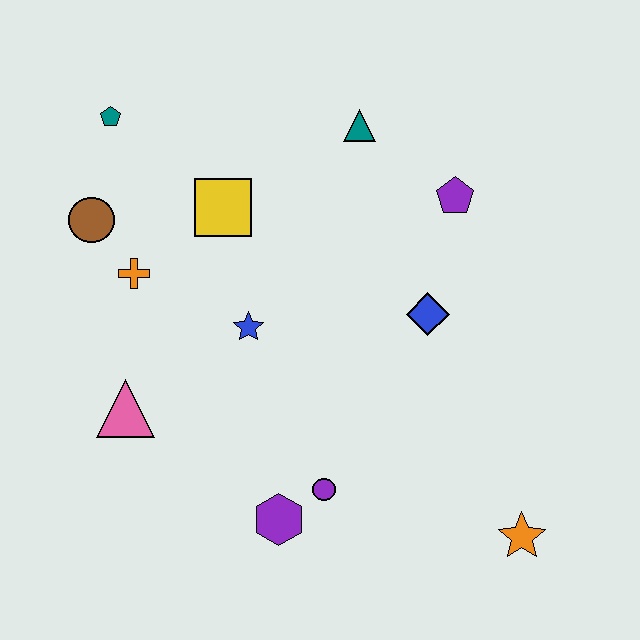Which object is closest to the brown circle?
The orange cross is closest to the brown circle.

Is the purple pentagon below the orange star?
No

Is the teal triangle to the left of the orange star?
Yes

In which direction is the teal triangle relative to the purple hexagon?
The teal triangle is above the purple hexagon.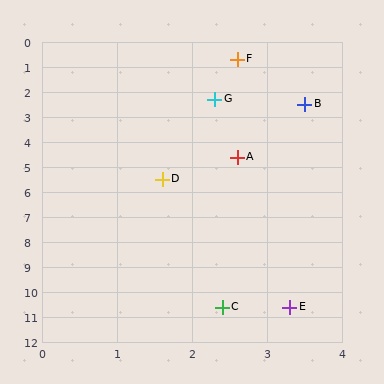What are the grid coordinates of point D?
Point D is at approximately (1.6, 5.5).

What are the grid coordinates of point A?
Point A is at approximately (2.6, 4.6).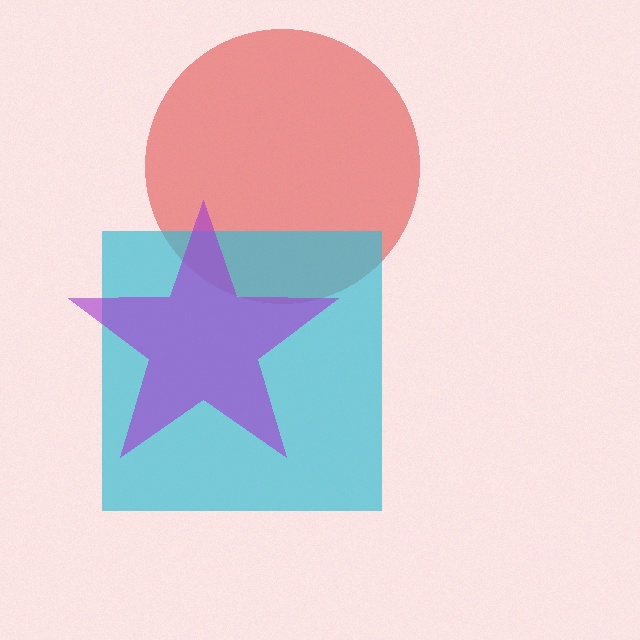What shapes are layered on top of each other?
The layered shapes are: a red circle, a cyan square, a purple star.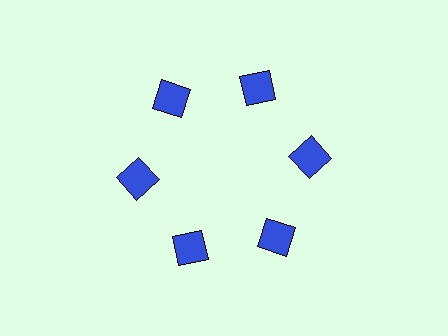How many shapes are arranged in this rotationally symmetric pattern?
There are 6 shapes, arranged in 6 groups of 1.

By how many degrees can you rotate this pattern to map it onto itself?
The pattern maps onto itself every 60 degrees of rotation.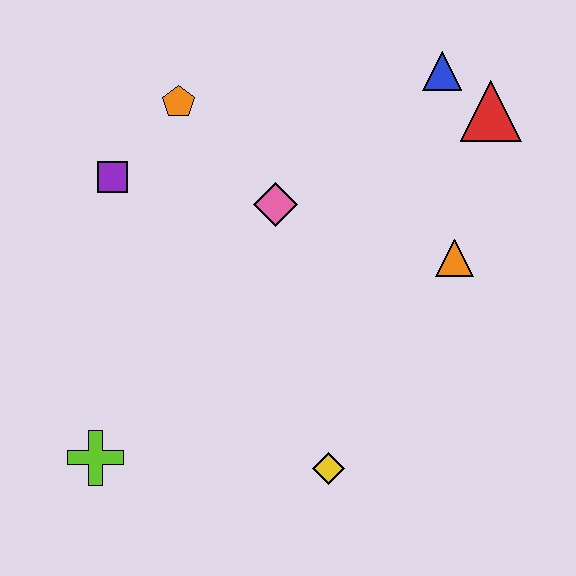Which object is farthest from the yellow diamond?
The blue triangle is farthest from the yellow diamond.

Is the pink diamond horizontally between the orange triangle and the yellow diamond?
No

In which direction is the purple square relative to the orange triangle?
The purple square is to the left of the orange triangle.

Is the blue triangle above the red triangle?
Yes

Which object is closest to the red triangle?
The blue triangle is closest to the red triangle.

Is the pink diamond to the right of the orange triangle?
No